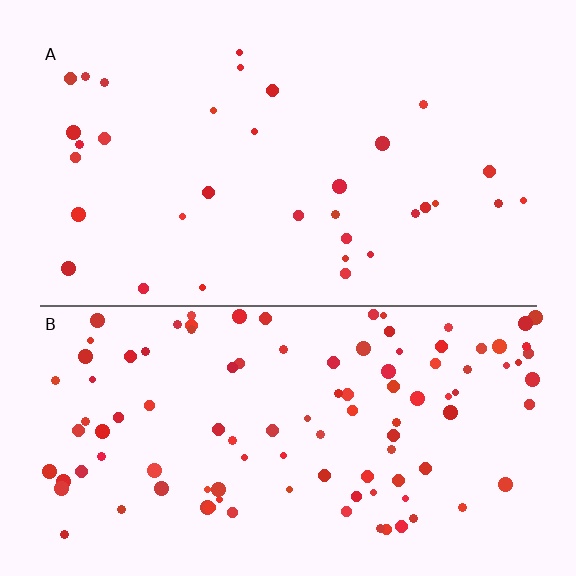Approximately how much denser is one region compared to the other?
Approximately 3.2× — region B over region A.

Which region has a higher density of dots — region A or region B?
B (the bottom).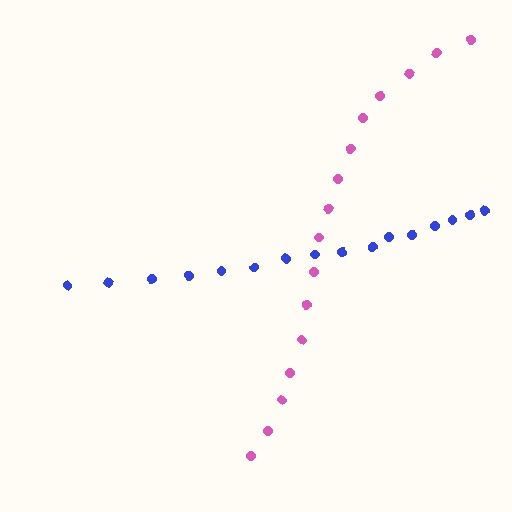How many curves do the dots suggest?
There are 2 distinct paths.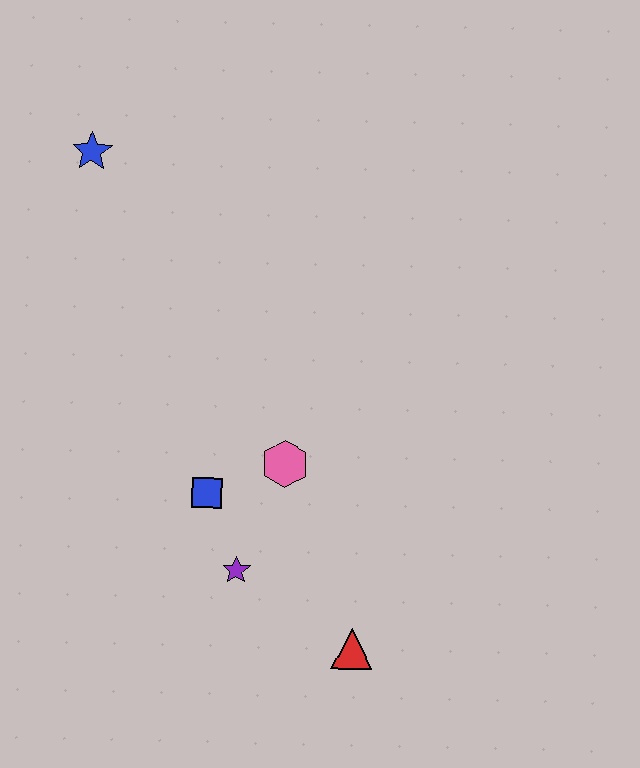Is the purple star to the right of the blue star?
Yes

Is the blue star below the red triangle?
No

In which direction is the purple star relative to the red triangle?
The purple star is to the left of the red triangle.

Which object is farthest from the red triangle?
The blue star is farthest from the red triangle.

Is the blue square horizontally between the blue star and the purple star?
Yes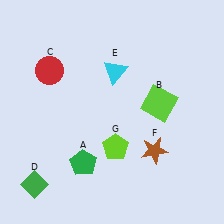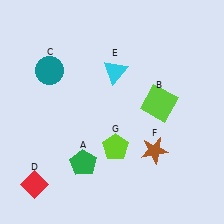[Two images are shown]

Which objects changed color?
C changed from red to teal. D changed from green to red.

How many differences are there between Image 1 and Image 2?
There are 2 differences between the two images.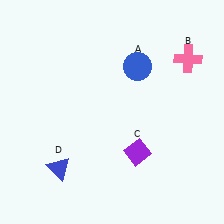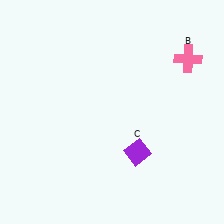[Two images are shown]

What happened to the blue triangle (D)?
The blue triangle (D) was removed in Image 2. It was in the bottom-left area of Image 1.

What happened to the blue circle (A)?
The blue circle (A) was removed in Image 2. It was in the top-right area of Image 1.